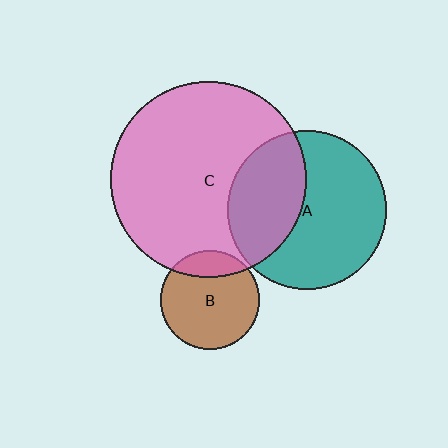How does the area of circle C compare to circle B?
Approximately 3.9 times.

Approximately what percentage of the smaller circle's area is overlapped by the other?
Approximately 40%.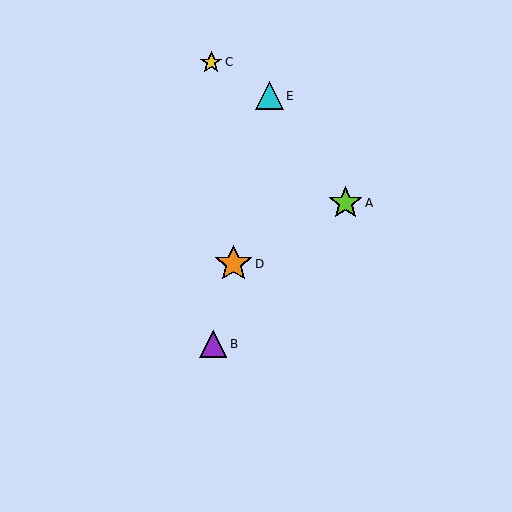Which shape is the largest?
The orange star (labeled D) is the largest.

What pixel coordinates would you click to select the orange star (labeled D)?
Click at (233, 264) to select the orange star D.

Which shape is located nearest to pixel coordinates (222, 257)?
The orange star (labeled D) at (233, 264) is nearest to that location.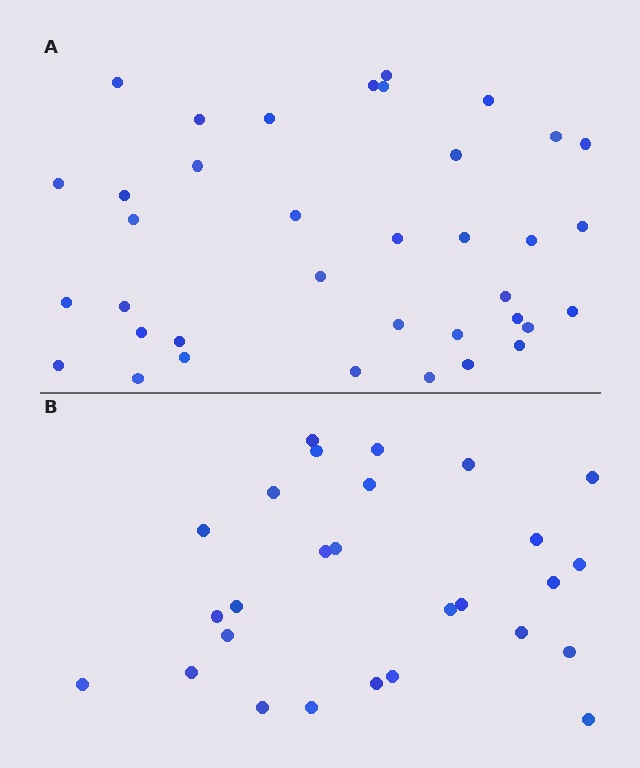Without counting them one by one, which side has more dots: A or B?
Region A (the top region) has more dots.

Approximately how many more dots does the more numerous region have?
Region A has roughly 10 or so more dots than region B.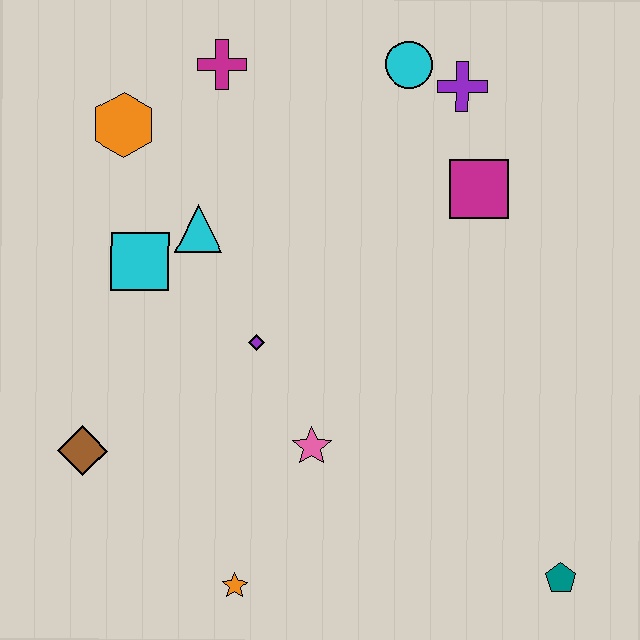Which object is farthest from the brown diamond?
The purple cross is farthest from the brown diamond.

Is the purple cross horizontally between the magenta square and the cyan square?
Yes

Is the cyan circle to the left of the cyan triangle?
No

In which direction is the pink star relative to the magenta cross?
The pink star is below the magenta cross.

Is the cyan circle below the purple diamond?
No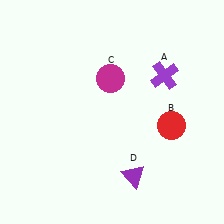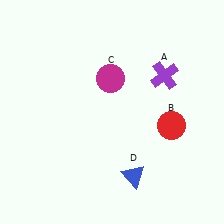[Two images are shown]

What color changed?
The triangle (D) changed from purple in Image 1 to blue in Image 2.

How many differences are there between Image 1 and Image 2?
There is 1 difference between the two images.